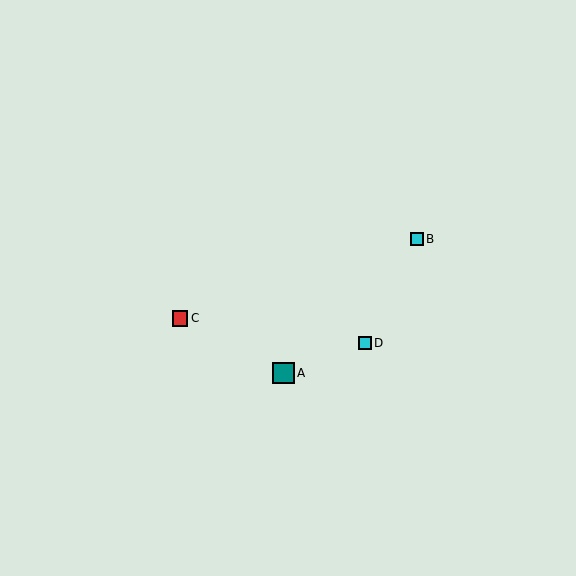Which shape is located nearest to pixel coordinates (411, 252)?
The cyan square (labeled B) at (417, 239) is nearest to that location.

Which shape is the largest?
The teal square (labeled A) is the largest.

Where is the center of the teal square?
The center of the teal square is at (283, 373).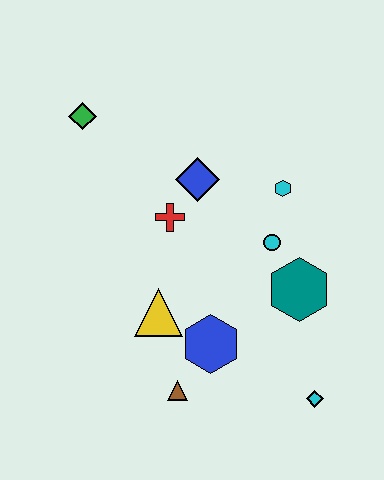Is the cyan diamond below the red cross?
Yes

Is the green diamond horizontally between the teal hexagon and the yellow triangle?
No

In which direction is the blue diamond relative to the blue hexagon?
The blue diamond is above the blue hexagon.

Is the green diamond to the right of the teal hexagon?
No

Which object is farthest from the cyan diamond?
The green diamond is farthest from the cyan diamond.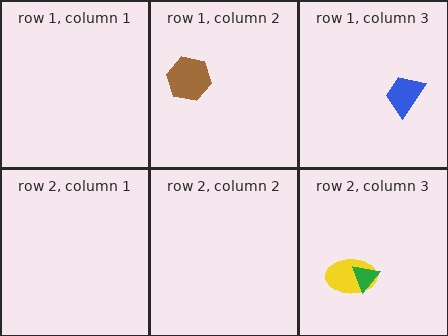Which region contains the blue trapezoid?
The row 1, column 3 region.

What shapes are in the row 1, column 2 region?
The brown hexagon.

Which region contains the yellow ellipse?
The row 2, column 3 region.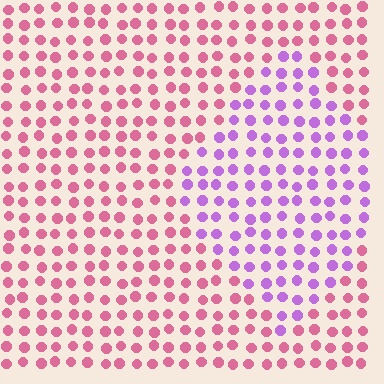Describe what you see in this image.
The image is filled with small pink elements in a uniform arrangement. A diamond-shaped region is visible where the elements are tinted to a slightly different hue, forming a subtle color boundary.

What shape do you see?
I see a diamond.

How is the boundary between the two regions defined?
The boundary is defined purely by a slight shift in hue (about 51 degrees). Spacing, size, and orientation are identical on both sides.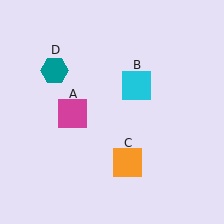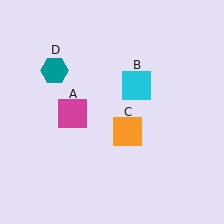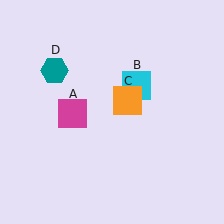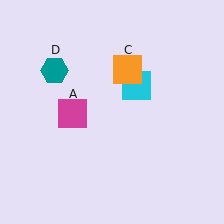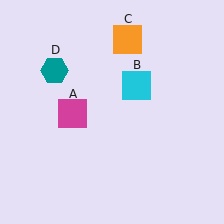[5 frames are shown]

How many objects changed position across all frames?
1 object changed position: orange square (object C).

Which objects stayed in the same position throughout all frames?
Magenta square (object A) and cyan square (object B) and teal hexagon (object D) remained stationary.